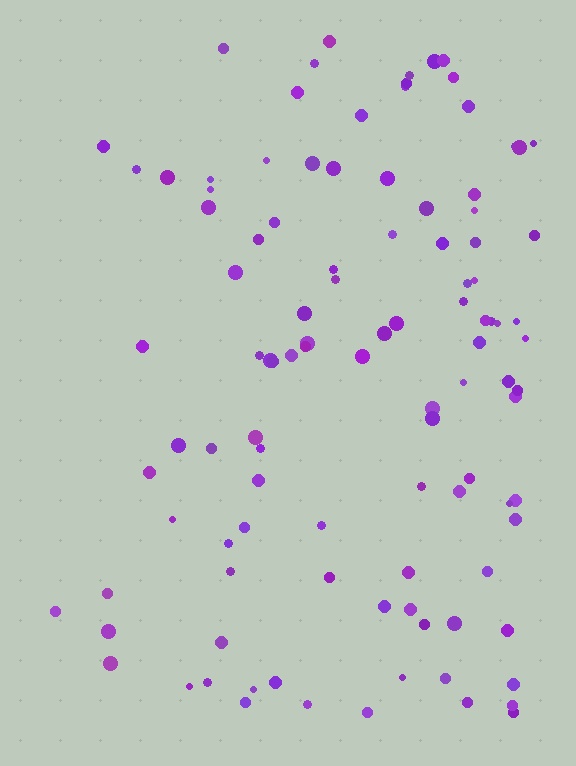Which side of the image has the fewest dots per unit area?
The left.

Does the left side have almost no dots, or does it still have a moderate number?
Still a moderate number, just noticeably fewer than the right.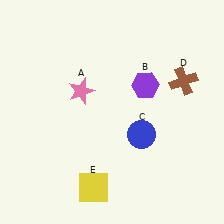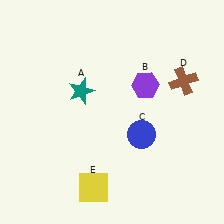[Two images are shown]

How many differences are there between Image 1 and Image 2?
There is 1 difference between the two images.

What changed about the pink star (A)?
In Image 1, A is pink. In Image 2, it changed to teal.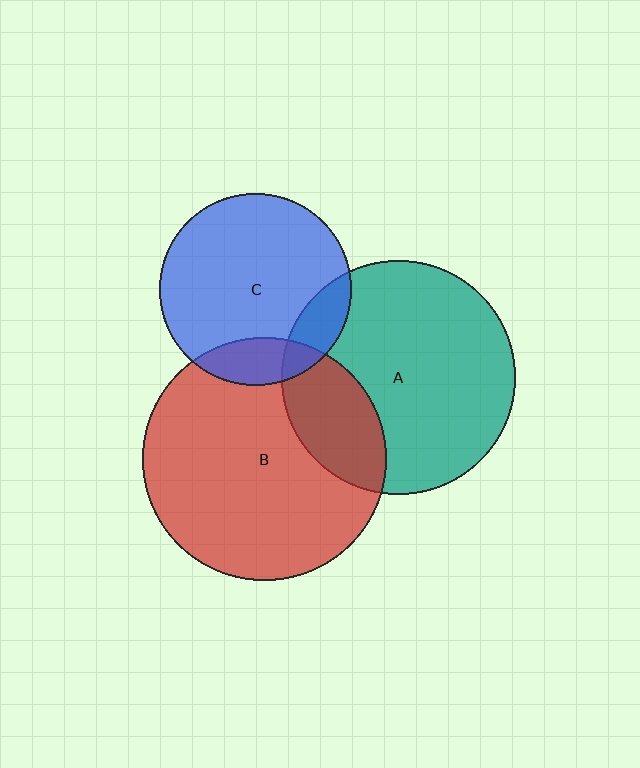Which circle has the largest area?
Circle B (red).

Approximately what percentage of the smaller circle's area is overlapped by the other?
Approximately 25%.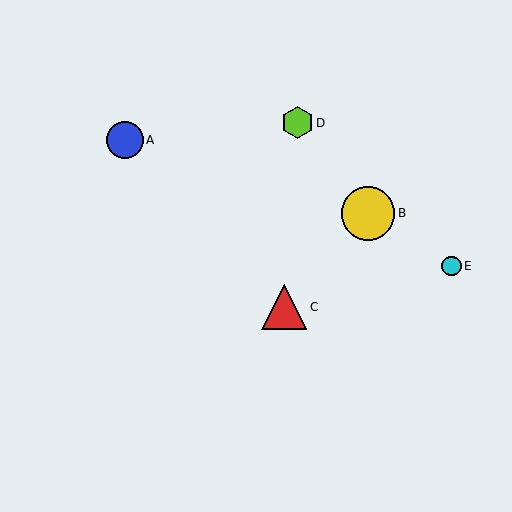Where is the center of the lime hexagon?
The center of the lime hexagon is at (297, 123).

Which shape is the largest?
The yellow circle (labeled B) is the largest.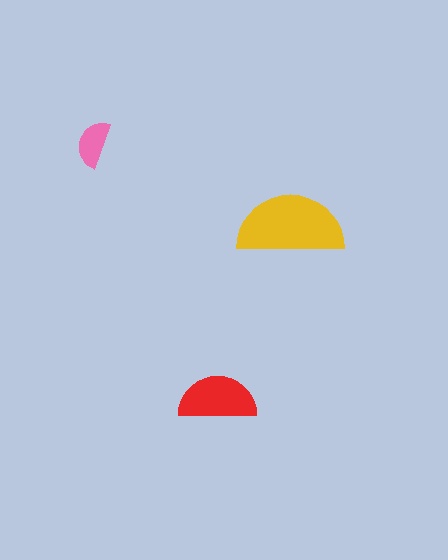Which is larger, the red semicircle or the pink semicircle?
The red one.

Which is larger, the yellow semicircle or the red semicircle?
The yellow one.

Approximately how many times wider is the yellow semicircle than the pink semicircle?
About 2.5 times wider.